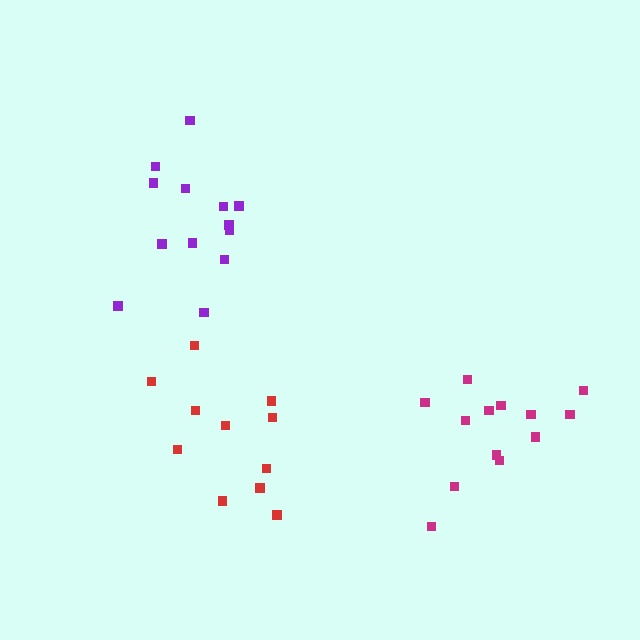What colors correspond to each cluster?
The clusters are colored: red, magenta, purple.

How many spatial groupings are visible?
There are 3 spatial groupings.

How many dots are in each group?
Group 1: 11 dots, Group 2: 13 dots, Group 3: 13 dots (37 total).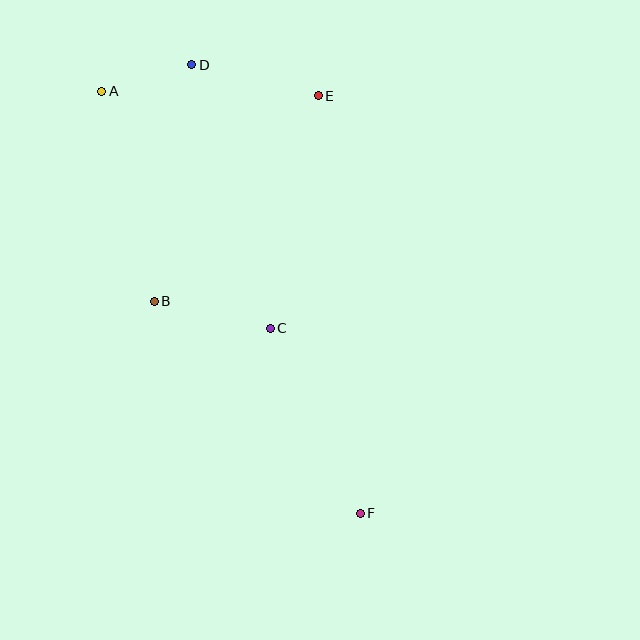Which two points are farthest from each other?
Points A and F are farthest from each other.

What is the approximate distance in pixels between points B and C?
The distance between B and C is approximately 119 pixels.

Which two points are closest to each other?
Points A and D are closest to each other.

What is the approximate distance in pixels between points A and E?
The distance between A and E is approximately 216 pixels.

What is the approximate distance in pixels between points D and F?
The distance between D and F is approximately 479 pixels.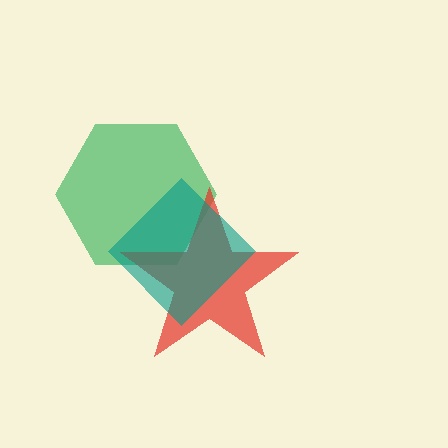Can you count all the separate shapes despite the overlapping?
Yes, there are 3 separate shapes.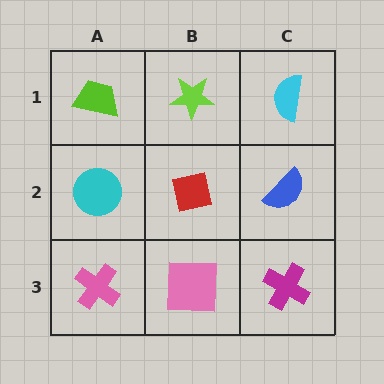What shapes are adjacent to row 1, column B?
A red square (row 2, column B), a lime trapezoid (row 1, column A), a cyan semicircle (row 1, column C).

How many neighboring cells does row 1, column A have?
2.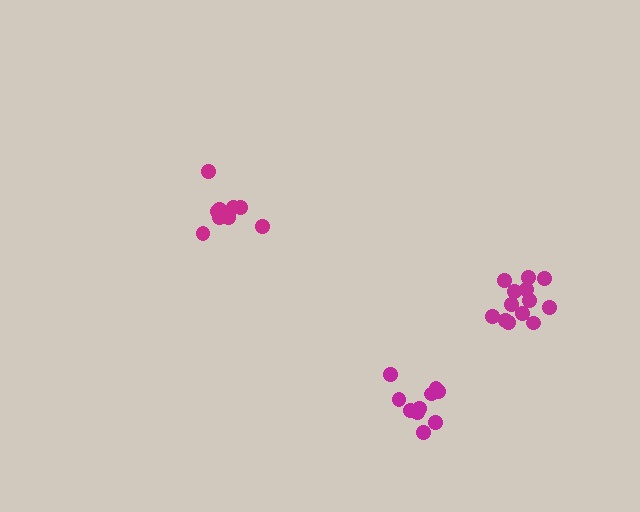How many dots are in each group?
Group 1: 13 dots, Group 2: 9 dots, Group 3: 10 dots (32 total).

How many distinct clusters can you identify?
There are 3 distinct clusters.